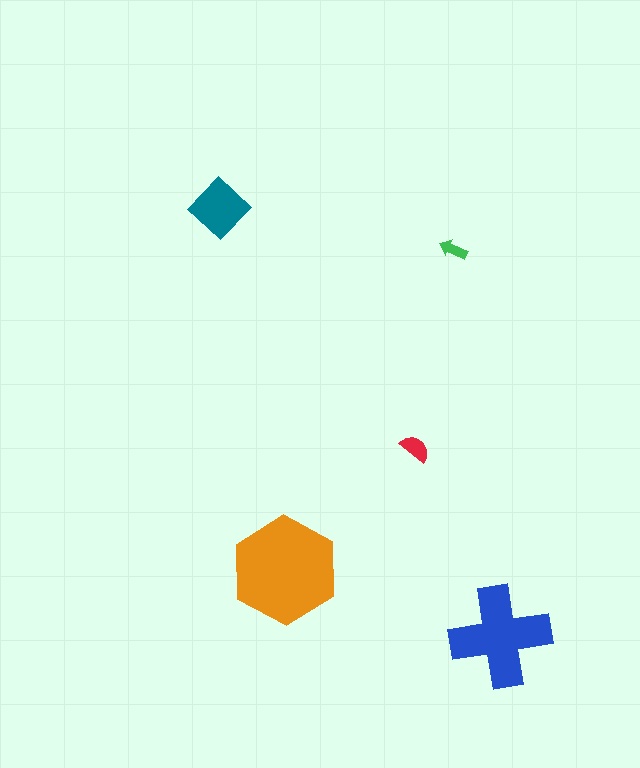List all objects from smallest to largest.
The green arrow, the red semicircle, the teal diamond, the blue cross, the orange hexagon.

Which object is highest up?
The teal diamond is topmost.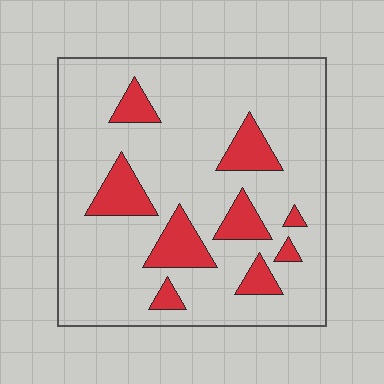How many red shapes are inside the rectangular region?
9.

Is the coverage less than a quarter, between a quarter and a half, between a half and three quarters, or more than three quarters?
Less than a quarter.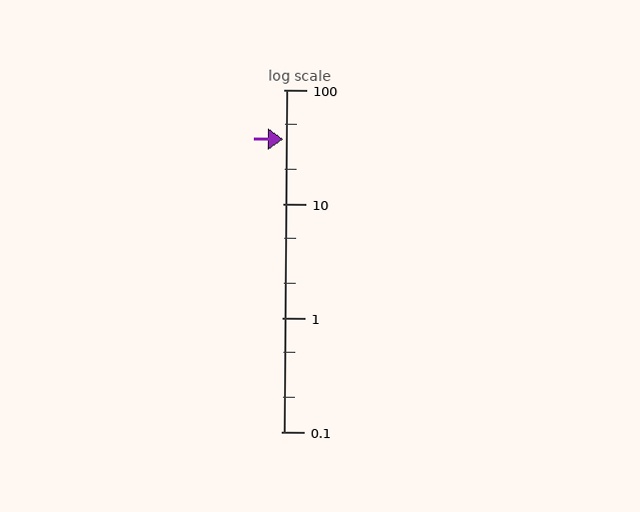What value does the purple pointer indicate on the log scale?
The pointer indicates approximately 37.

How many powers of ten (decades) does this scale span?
The scale spans 3 decades, from 0.1 to 100.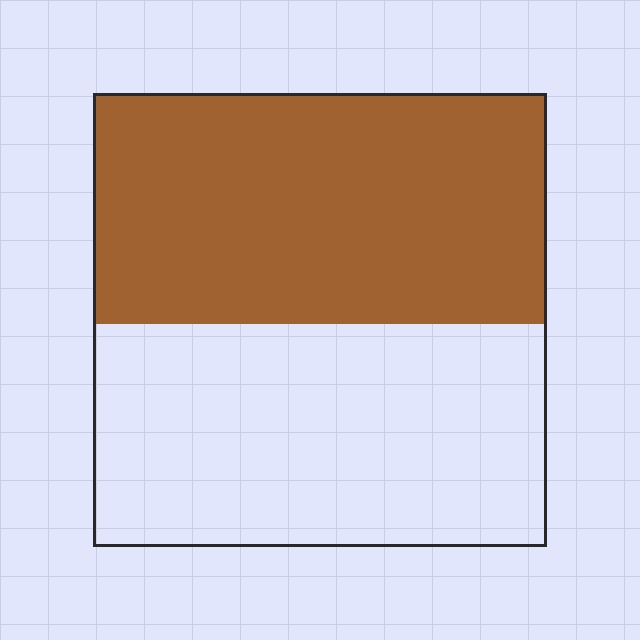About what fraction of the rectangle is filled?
About one half (1/2).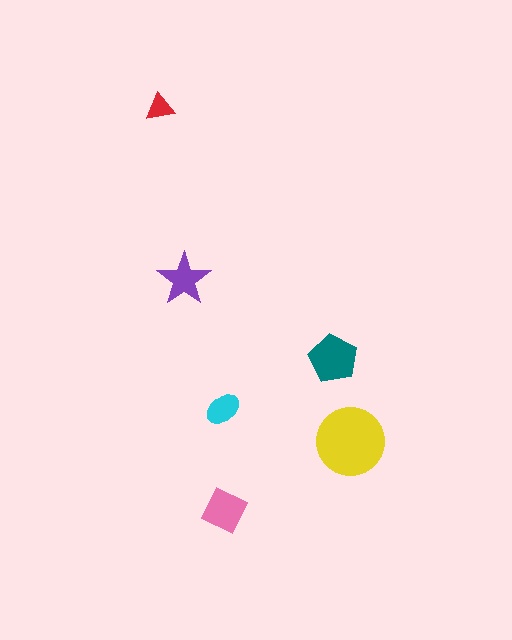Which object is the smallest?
The red triangle.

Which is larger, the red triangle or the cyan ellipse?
The cyan ellipse.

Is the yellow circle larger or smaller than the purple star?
Larger.